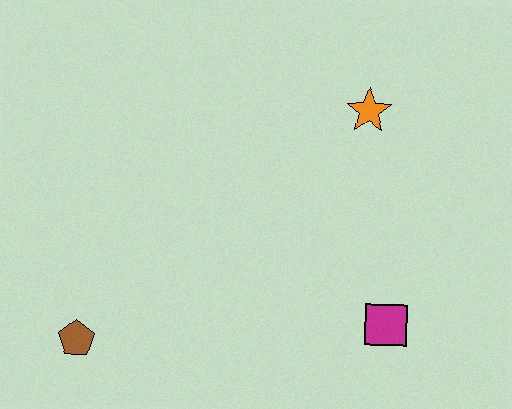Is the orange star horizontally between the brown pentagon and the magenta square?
Yes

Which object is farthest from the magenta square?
The brown pentagon is farthest from the magenta square.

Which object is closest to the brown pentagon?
The magenta square is closest to the brown pentagon.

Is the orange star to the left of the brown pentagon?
No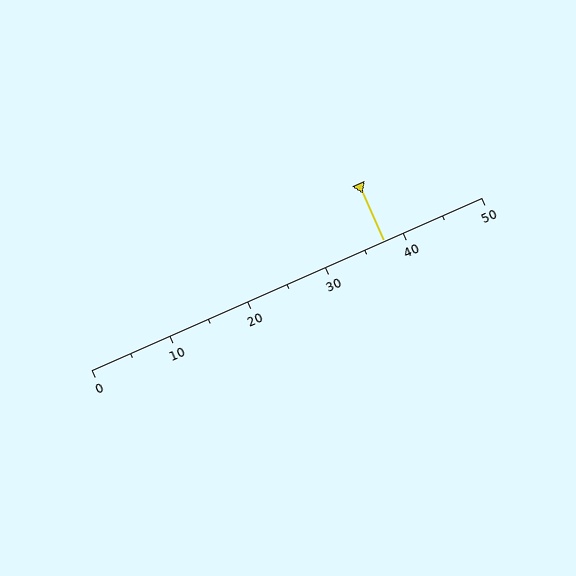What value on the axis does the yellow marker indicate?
The marker indicates approximately 37.5.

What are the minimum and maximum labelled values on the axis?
The axis runs from 0 to 50.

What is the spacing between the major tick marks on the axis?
The major ticks are spaced 10 apart.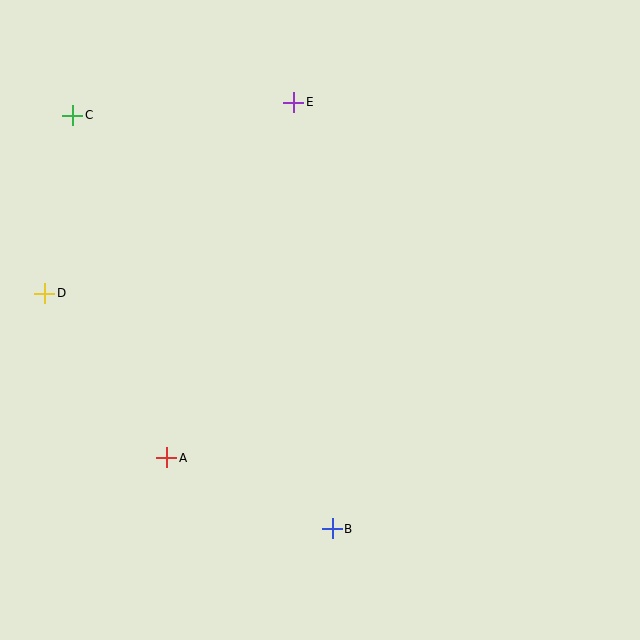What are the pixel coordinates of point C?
Point C is at (73, 115).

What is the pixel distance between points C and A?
The distance between C and A is 355 pixels.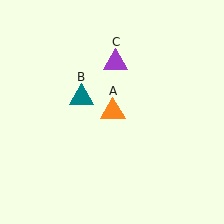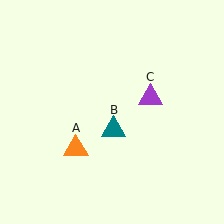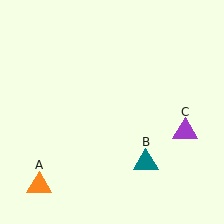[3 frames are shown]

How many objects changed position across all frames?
3 objects changed position: orange triangle (object A), teal triangle (object B), purple triangle (object C).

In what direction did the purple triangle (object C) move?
The purple triangle (object C) moved down and to the right.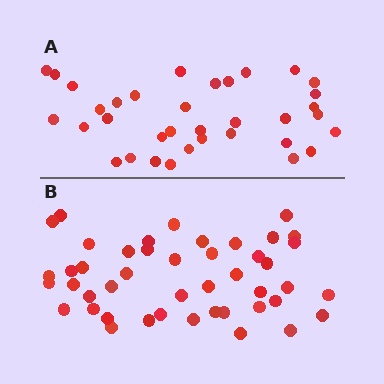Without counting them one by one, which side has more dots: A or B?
Region B (the bottom region) has more dots.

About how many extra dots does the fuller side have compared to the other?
Region B has roughly 10 or so more dots than region A.